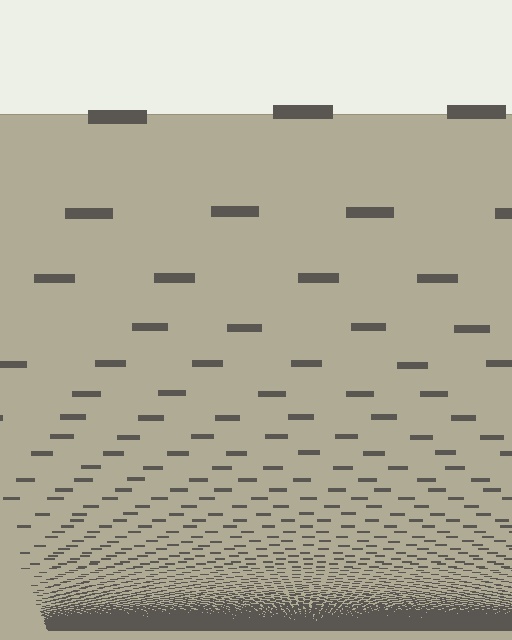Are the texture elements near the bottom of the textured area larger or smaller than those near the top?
Smaller. The gradient is inverted — elements near the bottom are smaller and denser.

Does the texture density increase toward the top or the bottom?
Density increases toward the bottom.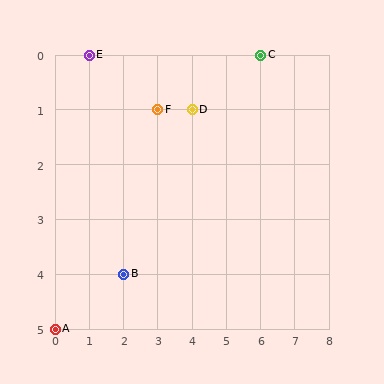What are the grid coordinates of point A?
Point A is at grid coordinates (0, 5).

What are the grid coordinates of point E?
Point E is at grid coordinates (1, 0).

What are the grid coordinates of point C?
Point C is at grid coordinates (6, 0).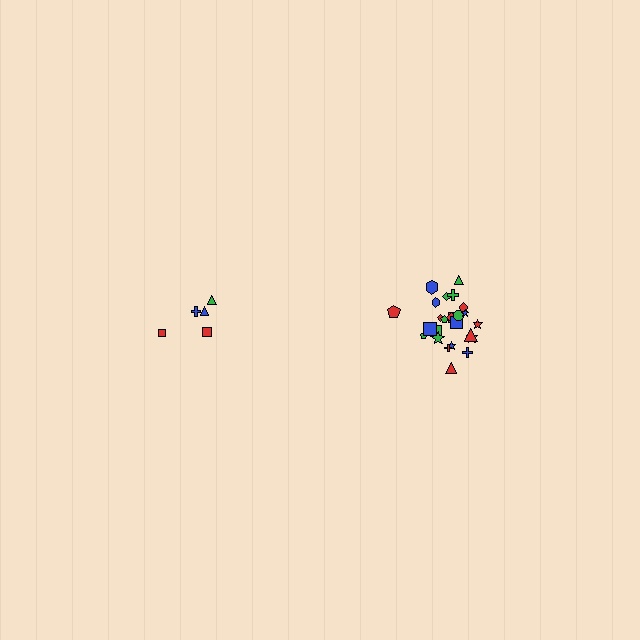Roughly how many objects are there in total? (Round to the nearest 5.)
Roughly 30 objects in total.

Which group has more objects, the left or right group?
The right group.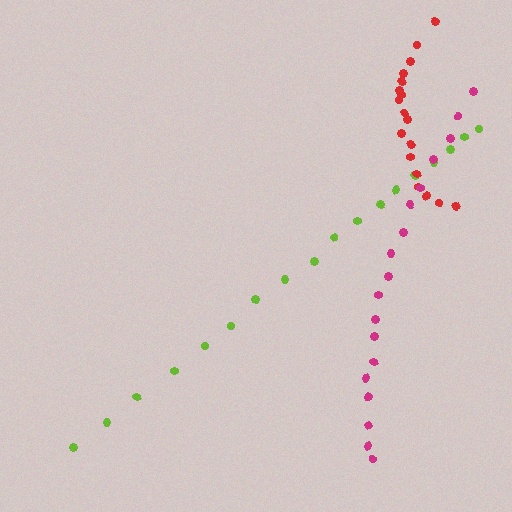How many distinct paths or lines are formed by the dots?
There are 3 distinct paths.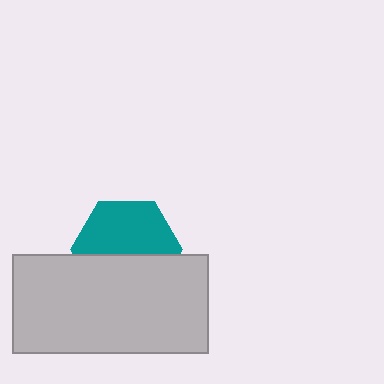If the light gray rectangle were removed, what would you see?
You would see the complete teal hexagon.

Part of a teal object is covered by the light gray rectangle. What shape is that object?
It is a hexagon.